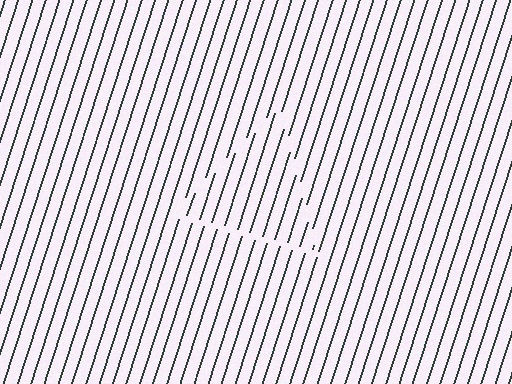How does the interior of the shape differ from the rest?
The interior of the shape contains the same grating, shifted by half a period — the contour is defined by the phase discontinuity where line-ends from the inner and outer gratings abut.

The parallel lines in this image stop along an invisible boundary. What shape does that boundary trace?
An illusory triangle. The interior of the shape contains the same grating, shifted by half a period — the contour is defined by the phase discontinuity where line-ends from the inner and outer gratings abut.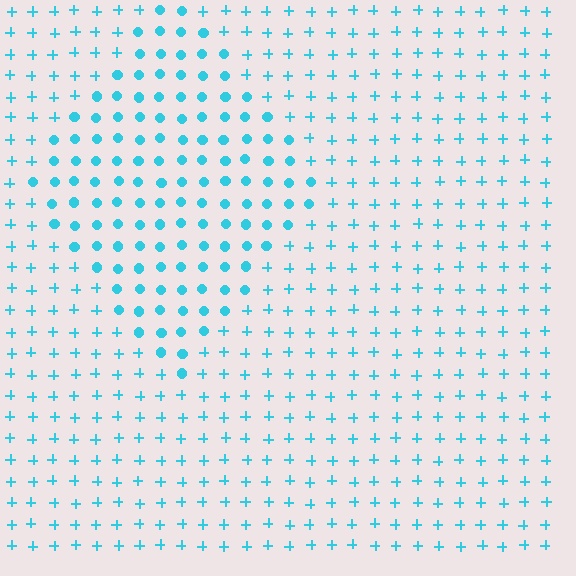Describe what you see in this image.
The image is filled with small cyan elements arranged in a uniform grid. A diamond-shaped region contains circles, while the surrounding area contains plus signs. The boundary is defined purely by the change in element shape.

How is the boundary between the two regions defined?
The boundary is defined by a change in element shape: circles inside vs. plus signs outside. All elements share the same color and spacing.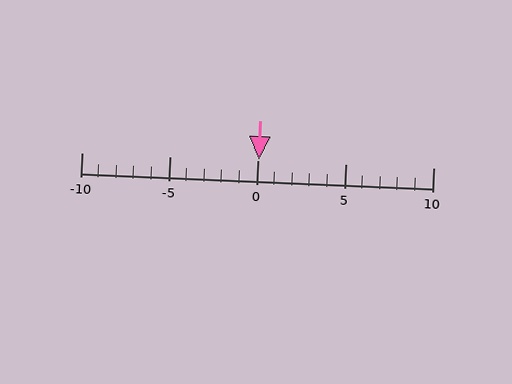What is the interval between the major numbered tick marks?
The major tick marks are spaced 5 units apart.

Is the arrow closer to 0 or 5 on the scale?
The arrow is closer to 0.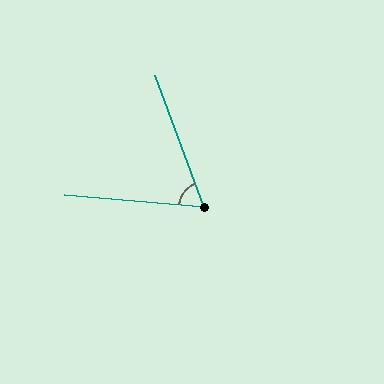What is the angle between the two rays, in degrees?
Approximately 65 degrees.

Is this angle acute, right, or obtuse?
It is acute.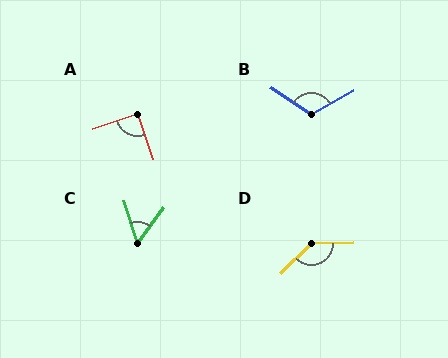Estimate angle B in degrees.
Approximately 116 degrees.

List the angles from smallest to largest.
C (54°), A (91°), B (116°), D (137°).